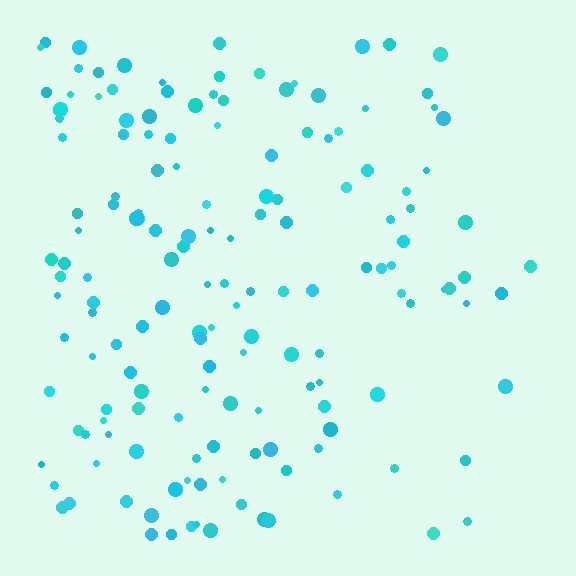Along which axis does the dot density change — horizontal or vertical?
Horizontal.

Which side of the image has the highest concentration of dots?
The left.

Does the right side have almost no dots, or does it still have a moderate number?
Still a moderate number, just noticeably fewer than the left.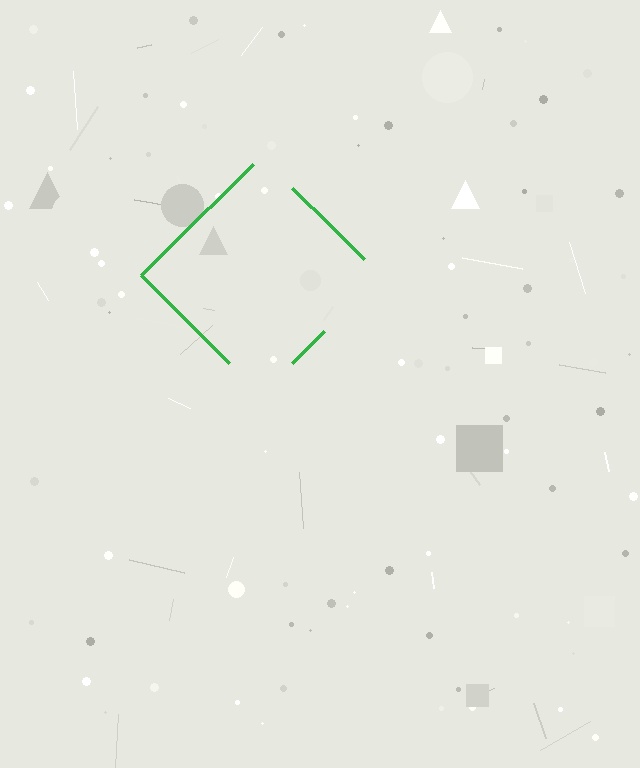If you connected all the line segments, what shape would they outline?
They would outline a diamond.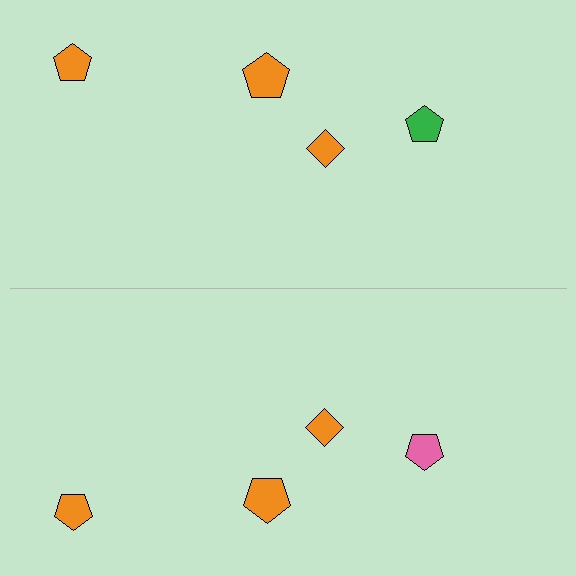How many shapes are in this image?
There are 8 shapes in this image.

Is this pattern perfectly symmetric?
No, the pattern is not perfectly symmetric. The pink pentagon on the bottom side breaks the symmetry — its mirror counterpart is green.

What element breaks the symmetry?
The pink pentagon on the bottom side breaks the symmetry — its mirror counterpart is green.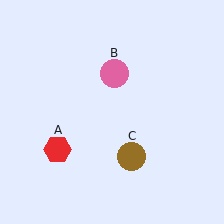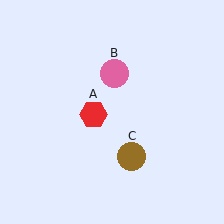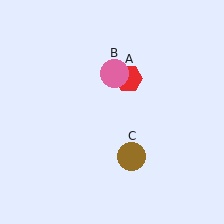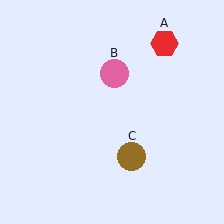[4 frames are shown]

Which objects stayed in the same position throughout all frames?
Pink circle (object B) and brown circle (object C) remained stationary.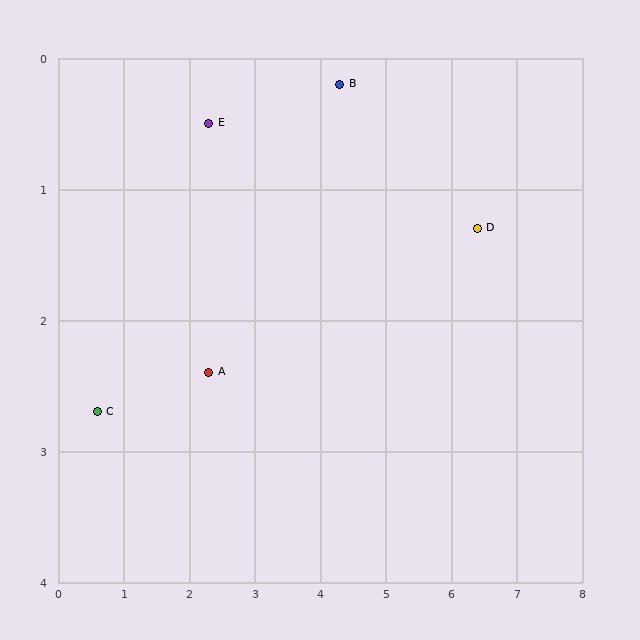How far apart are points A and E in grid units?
Points A and E are about 1.9 grid units apart.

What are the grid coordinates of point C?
Point C is at approximately (0.6, 2.7).